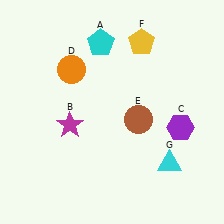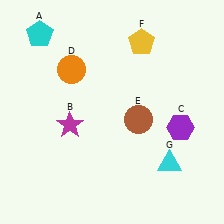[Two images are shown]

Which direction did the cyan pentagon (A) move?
The cyan pentagon (A) moved left.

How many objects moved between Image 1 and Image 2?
1 object moved between the two images.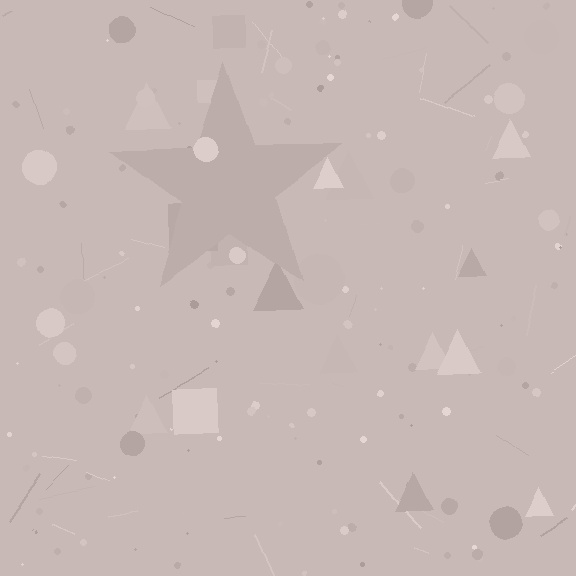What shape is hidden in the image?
A star is hidden in the image.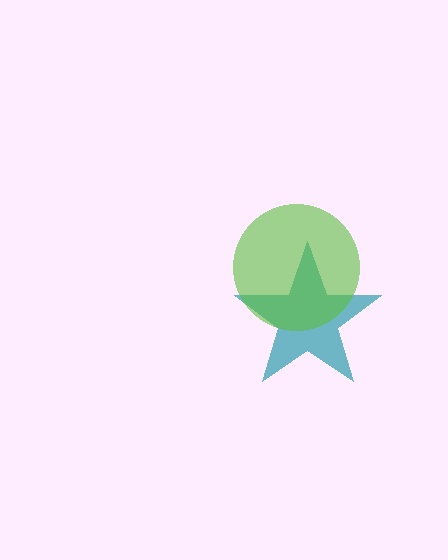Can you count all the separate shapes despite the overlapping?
Yes, there are 2 separate shapes.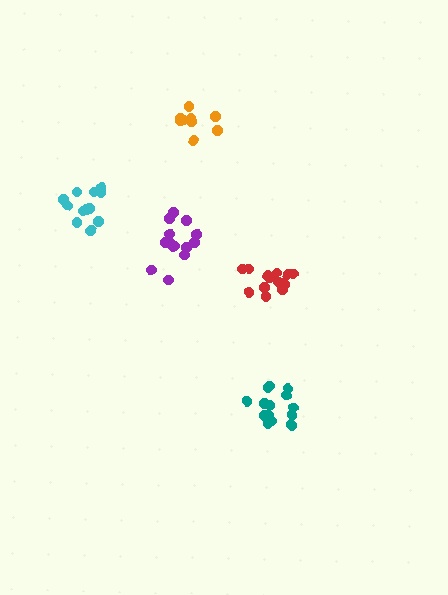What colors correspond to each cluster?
The clusters are colored: red, orange, cyan, purple, teal.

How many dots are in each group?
Group 1: 15 dots, Group 2: 9 dots, Group 3: 12 dots, Group 4: 14 dots, Group 5: 14 dots (64 total).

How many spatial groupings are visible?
There are 5 spatial groupings.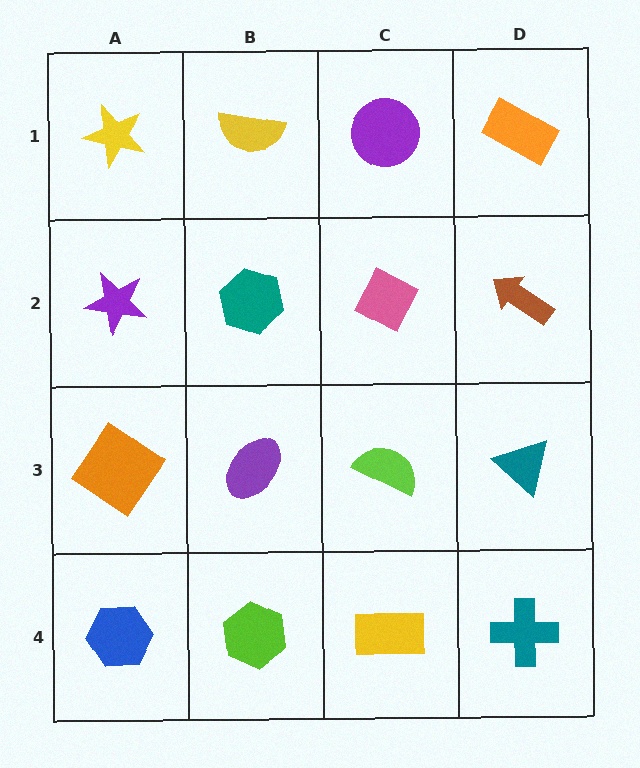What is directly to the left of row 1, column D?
A purple circle.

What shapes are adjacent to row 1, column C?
A pink diamond (row 2, column C), a yellow semicircle (row 1, column B), an orange rectangle (row 1, column D).